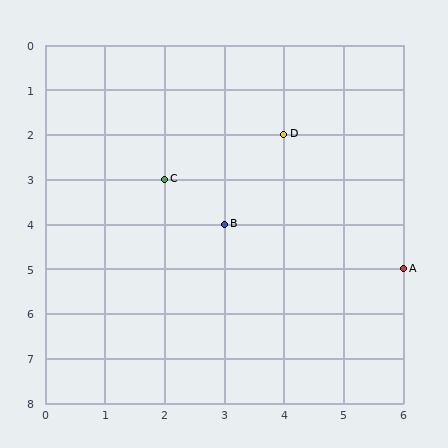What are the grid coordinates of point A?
Point A is at grid coordinates (6, 5).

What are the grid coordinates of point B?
Point B is at grid coordinates (3, 4).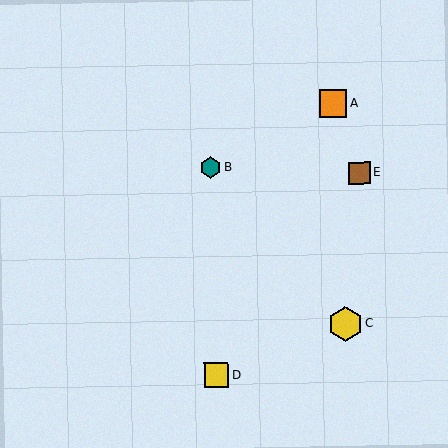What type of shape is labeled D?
Shape D is a yellow square.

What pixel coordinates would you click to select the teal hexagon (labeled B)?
Click at (210, 168) to select the teal hexagon B.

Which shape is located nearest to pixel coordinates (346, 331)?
The yellow hexagon (labeled C) at (345, 324) is nearest to that location.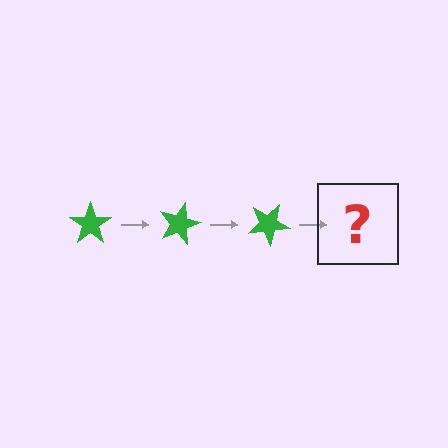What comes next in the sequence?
The next element should be a green star rotated 45 degrees.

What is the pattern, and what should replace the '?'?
The pattern is that the star rotates 15 degrees each step. The '?' should be a green star rotated 45 degrees.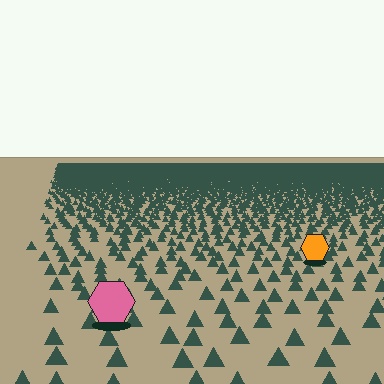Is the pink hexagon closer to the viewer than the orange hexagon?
Yes. The pink hexagon is closer — you can tell from the texture gradient: the ground texture is coarser near it.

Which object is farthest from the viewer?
The orange hexagon is farthest from the viewer. It appears smaller and the ground texture around it is denser.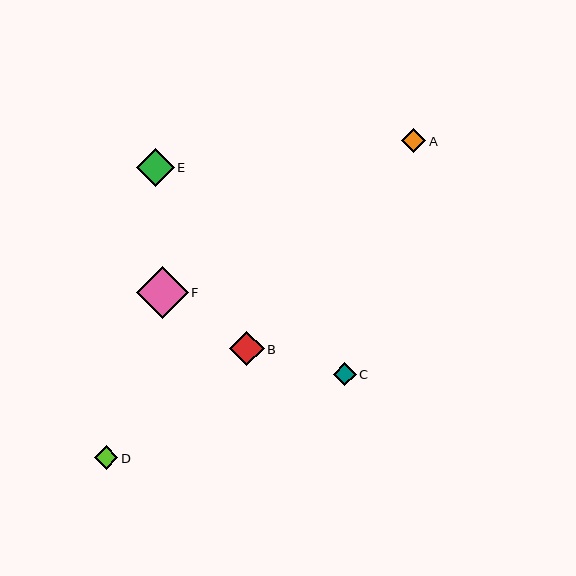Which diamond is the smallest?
Diamond C is the smallest with a size of approximately 23 pixels.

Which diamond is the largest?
Diamond F is the largest with a size of approximately 52 pixels.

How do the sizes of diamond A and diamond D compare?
Diamond A and diamond D are approximately the same size.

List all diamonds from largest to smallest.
From largest to smallest: F, E, B, A, D, C.